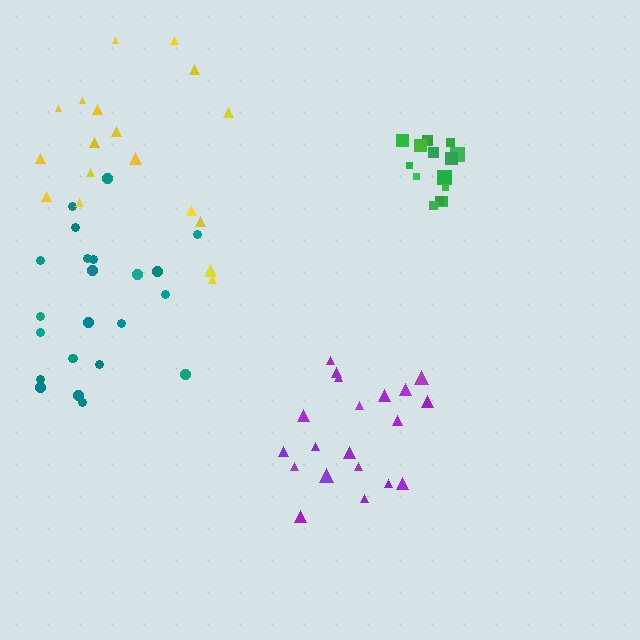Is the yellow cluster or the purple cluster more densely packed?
Purple.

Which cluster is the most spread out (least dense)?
Yellow.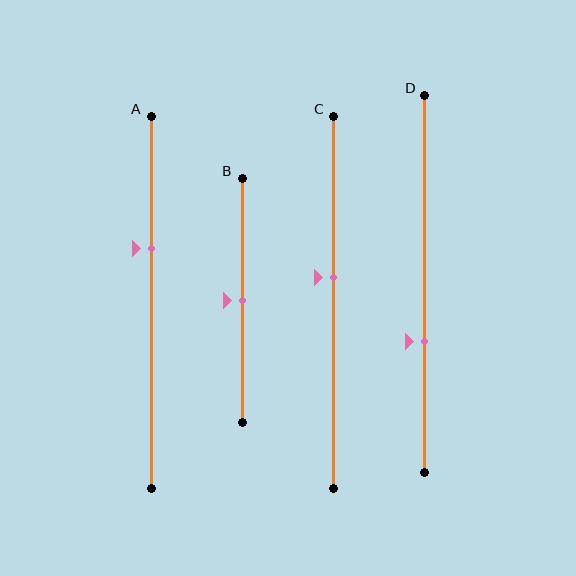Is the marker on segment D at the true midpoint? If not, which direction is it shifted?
No, the marker on segment D is shifted downward by about 15% of the segment length.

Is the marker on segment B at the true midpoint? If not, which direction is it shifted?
Yes, the marker on segment B is at the true midpoint.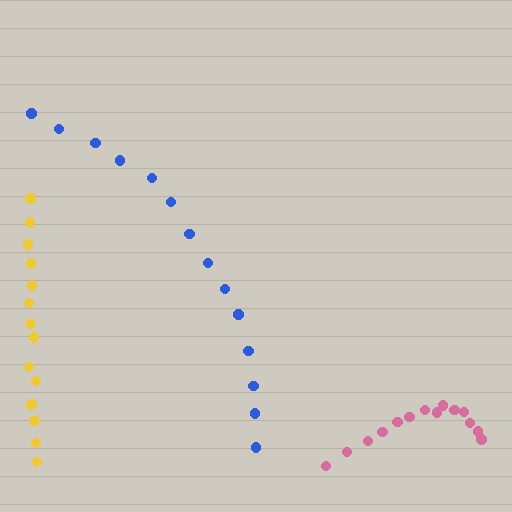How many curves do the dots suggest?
There are 3 distinct paths.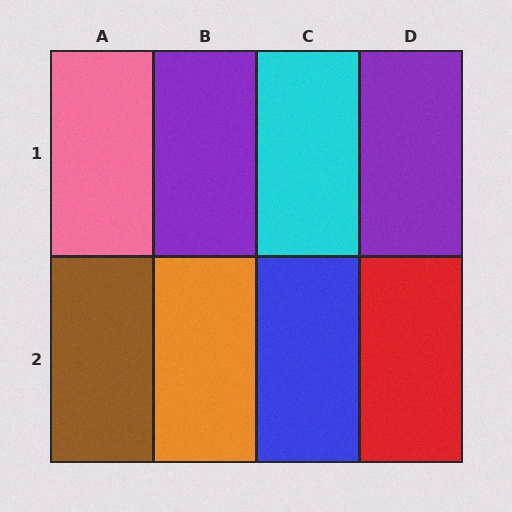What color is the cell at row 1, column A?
Pink.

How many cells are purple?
2 cells are purple.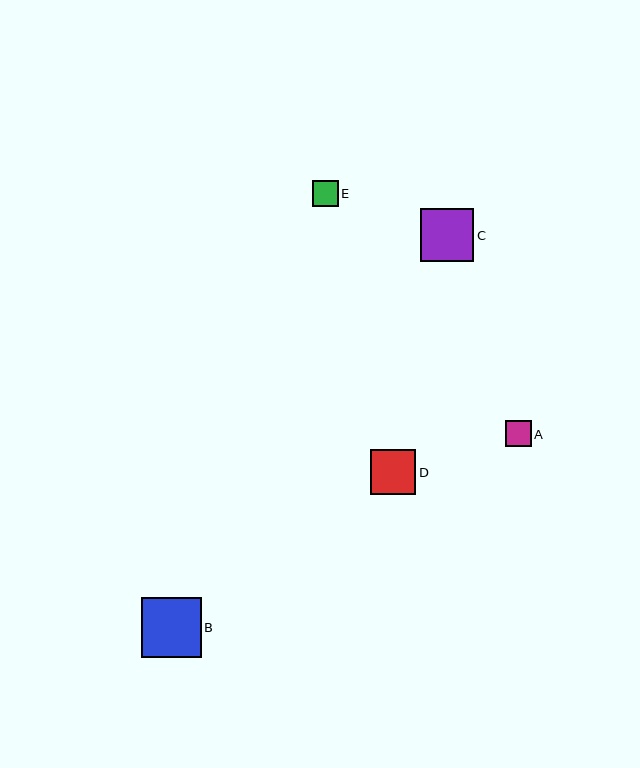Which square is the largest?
Square B is the largest with a size of approximately 60 pixels.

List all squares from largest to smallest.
From largest to smallest: B, C, D, A, E.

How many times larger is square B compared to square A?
Square B is approximately 2.3 times the size of square A.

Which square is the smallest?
Square E is the smallest with a size of approximately 26 pixels.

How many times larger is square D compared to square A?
Square D is approximately 1.7 times the size of square A.